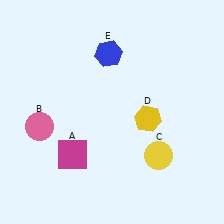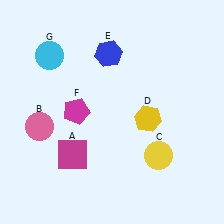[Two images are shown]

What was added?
A magenta pentagon (F), a cyan circle (G) were added in Image 2.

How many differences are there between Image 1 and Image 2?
There are 2 differences between the two images.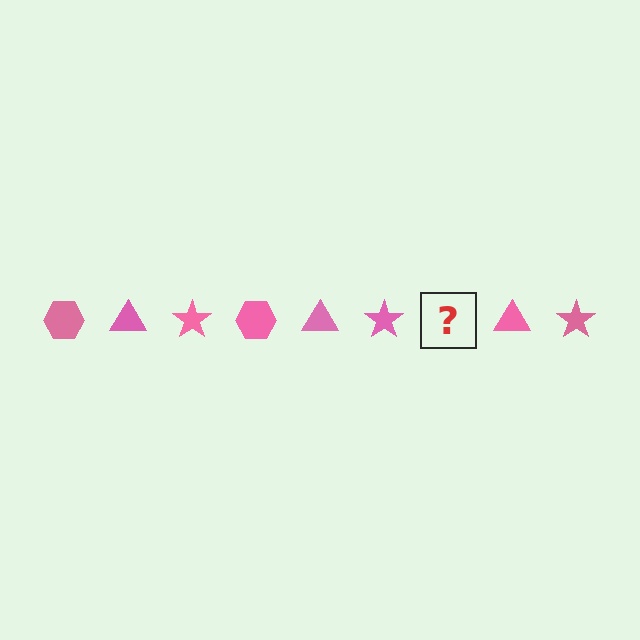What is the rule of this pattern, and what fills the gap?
The rule is that the pattern cycles through hexagon, triangle, star shapes in pink. The gap should be filled with a pink hexagon.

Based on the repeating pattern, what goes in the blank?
The blank should be a pink hexagon.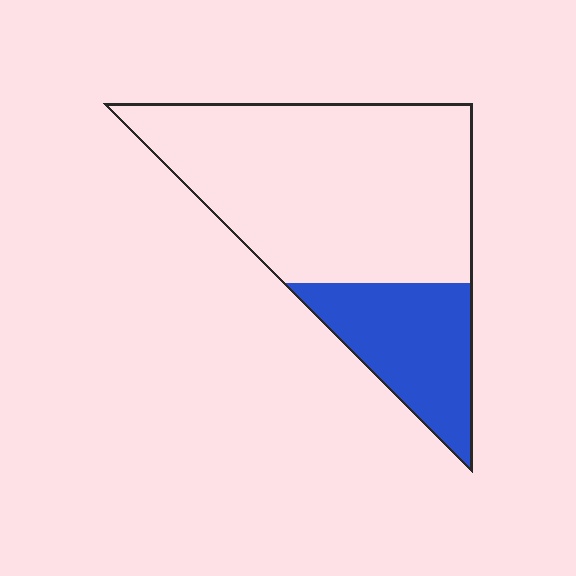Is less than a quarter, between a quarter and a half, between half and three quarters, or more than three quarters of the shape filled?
Between a quarter and a half.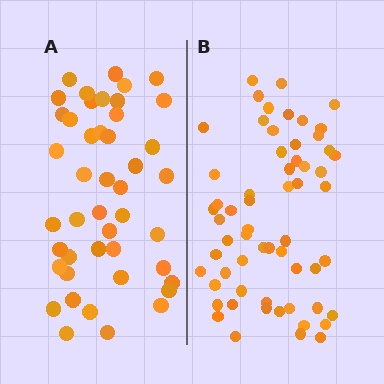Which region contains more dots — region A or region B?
Region B (the right region) has more dots.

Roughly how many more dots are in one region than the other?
Region B has approximately 15 more dots than region A.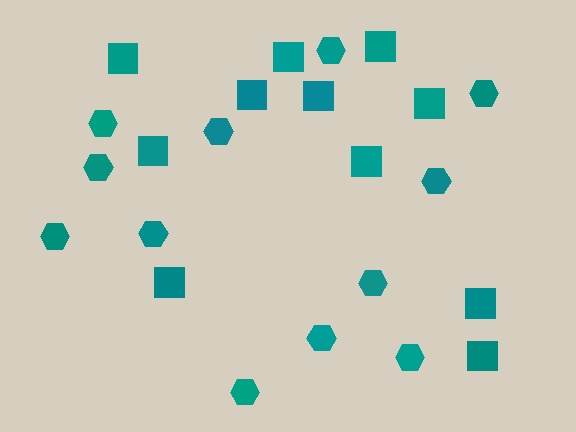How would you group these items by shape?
There are 2 groups: one group of squares (11) and one group of hexagons (12).